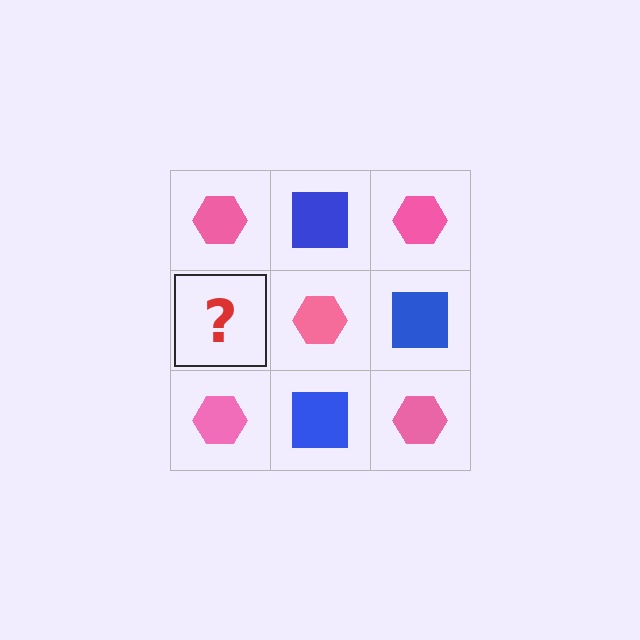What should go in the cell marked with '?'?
The missing cell should contain a blue square.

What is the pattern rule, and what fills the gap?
The rule is that it alternates pink hexagon and blue square in a checkerboard pattern. The gap should be filled with a blue square.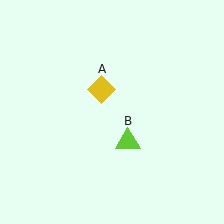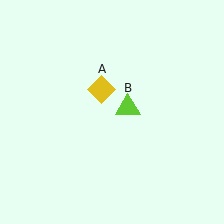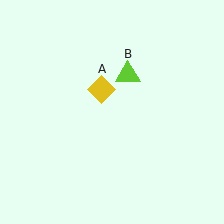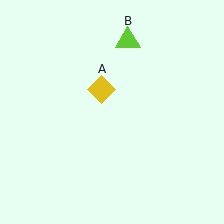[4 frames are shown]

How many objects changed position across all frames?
1 object changed position: lime triangle (object B).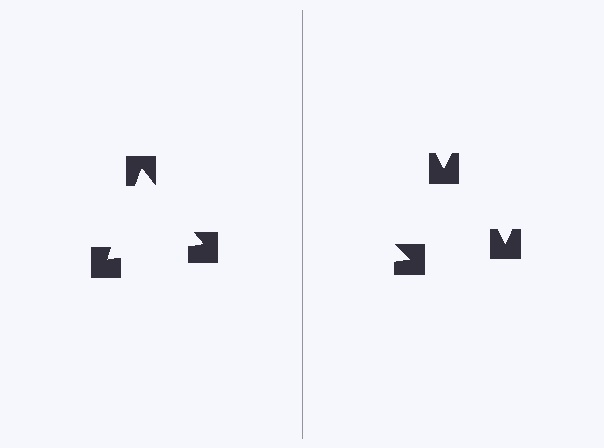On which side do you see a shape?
An illusory triangle appears on the left side. On the right side the wedge cuts are rotated, so no coherent shape forms.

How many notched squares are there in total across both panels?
6 — 3 on each side.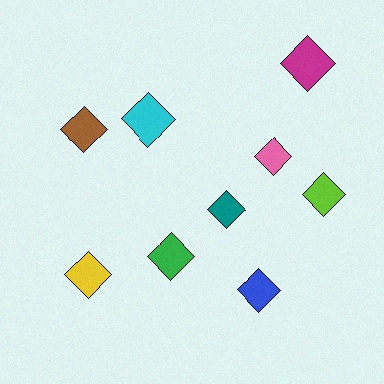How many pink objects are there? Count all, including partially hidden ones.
There is 1 pink object.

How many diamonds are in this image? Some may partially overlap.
There are 9 diamonds.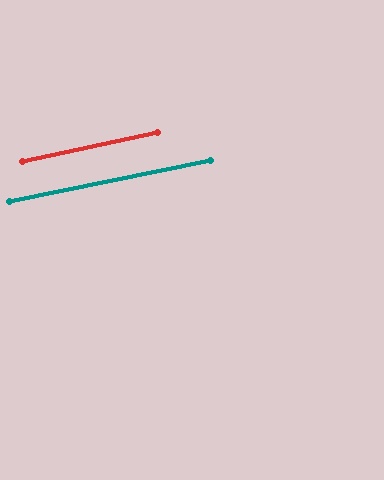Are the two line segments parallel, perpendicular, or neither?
Parallel — their directions differ by only 0.7°.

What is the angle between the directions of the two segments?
Approximately 1 degree.